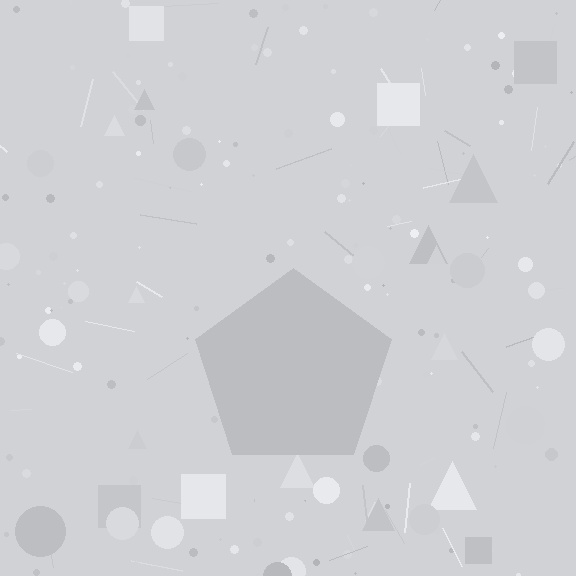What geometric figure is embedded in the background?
A pentagon is embedded in the background.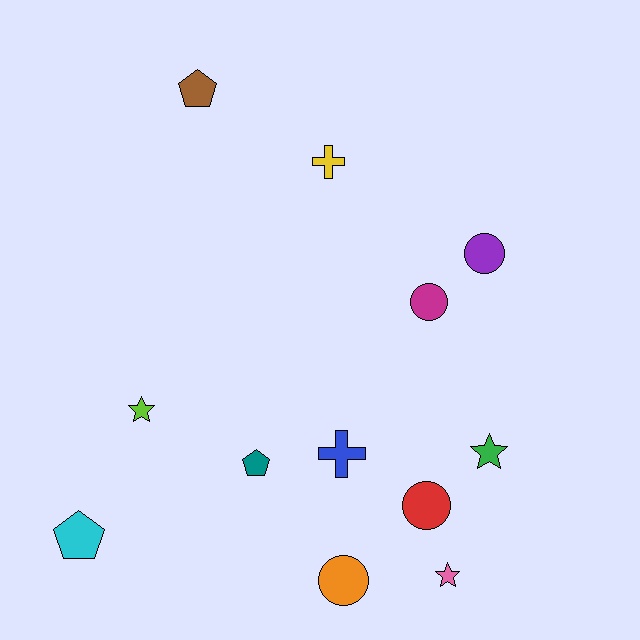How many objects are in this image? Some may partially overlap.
There are 12 objects.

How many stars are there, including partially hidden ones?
There are 3 stars.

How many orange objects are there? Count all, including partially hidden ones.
There is 1 orange object.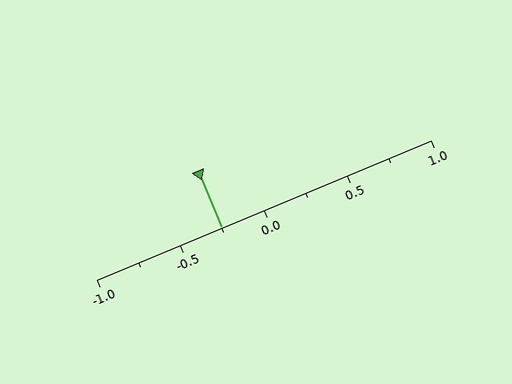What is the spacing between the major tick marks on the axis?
The major ticks are spaced 0.5 apart.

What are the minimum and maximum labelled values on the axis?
The axis runs from -1.0 to 1.0.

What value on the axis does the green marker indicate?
The marker indicates approximately -0.25.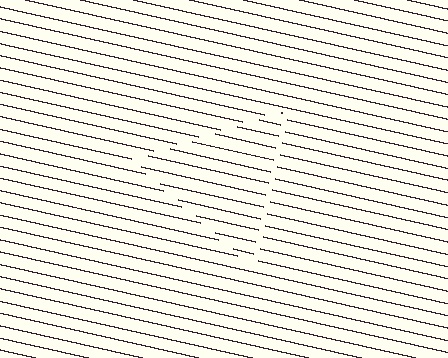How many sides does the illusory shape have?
3 sides — the line-ends trace a triangle.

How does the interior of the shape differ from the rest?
The interior of the shape contains the same grating, shifted by half a period — the contour is defined by the phase discontinuity where line-ends from the inner and outer gratings abut.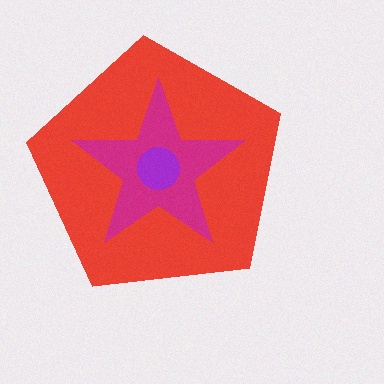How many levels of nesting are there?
3.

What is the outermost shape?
The red pentagon.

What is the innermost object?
The purple circle.